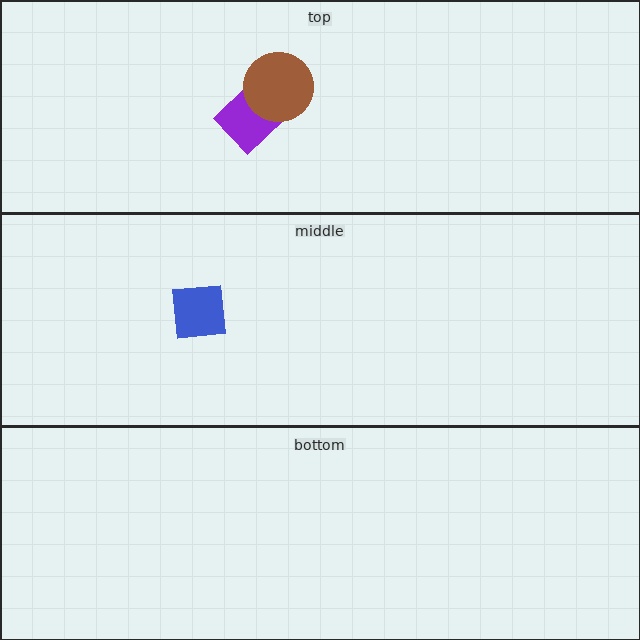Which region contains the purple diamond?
The top region.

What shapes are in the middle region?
The blue square.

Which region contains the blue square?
The middle region.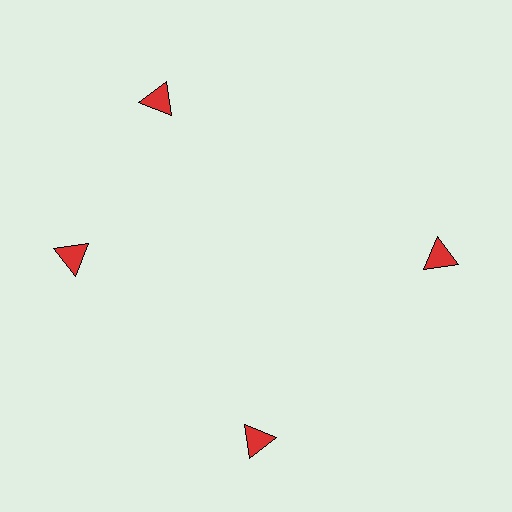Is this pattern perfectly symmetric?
No. The 4 red triangles are arranged in a ring, but one element near the 12 o'clock position is rotated out of alignment along the ring, breaking the 4-fold rotational symmetry.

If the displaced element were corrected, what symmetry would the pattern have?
It would have 4-fold rotational symmetry — the pattern would map onto itself every 90 degrees.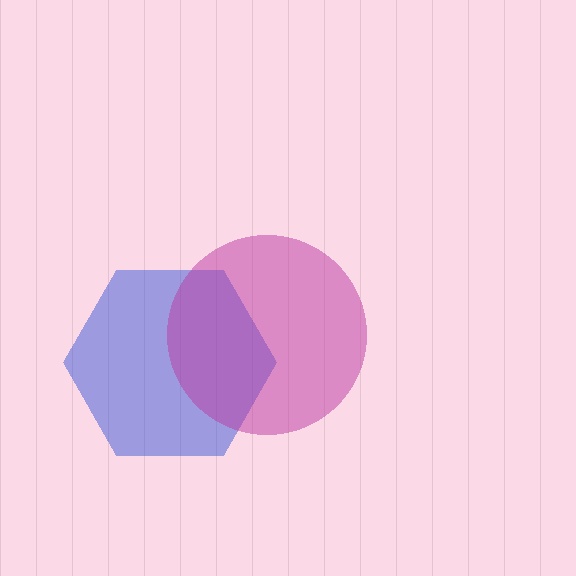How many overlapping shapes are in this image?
There are 2 overlapping shapes in the image.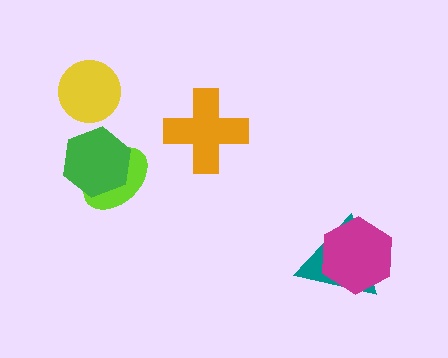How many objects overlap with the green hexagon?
1 object overlaps with the green hexagon.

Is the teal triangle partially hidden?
Yes, it is partially covered by another shape.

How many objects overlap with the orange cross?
0 objects overlap with the orange cross.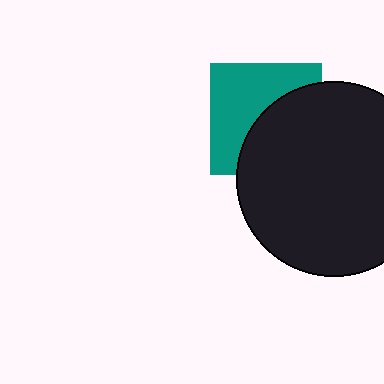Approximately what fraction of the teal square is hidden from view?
Roughly 48% of the teal square is hidden behind the black circle.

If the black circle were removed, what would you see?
You would see the complete teal square.